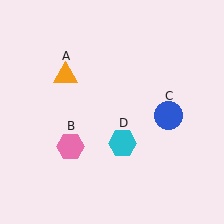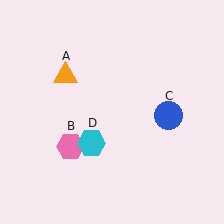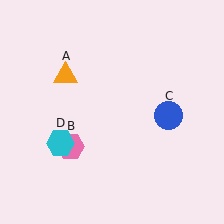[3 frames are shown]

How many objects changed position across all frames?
1 object changed position: cyan hexagon (object D).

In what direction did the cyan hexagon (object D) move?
The cyan hexagon (object D) moved left.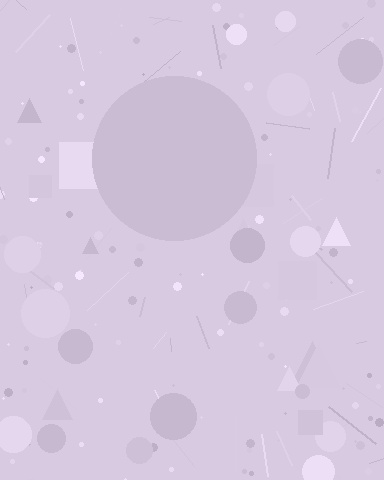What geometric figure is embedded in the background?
A circle is embedded in the background.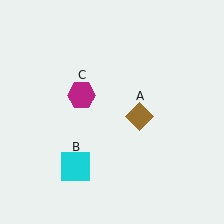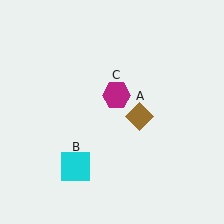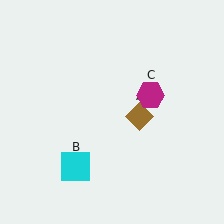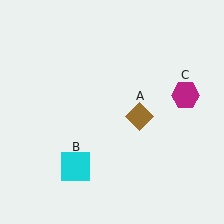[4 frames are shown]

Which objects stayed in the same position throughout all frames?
Brown diamond (object A) and cyan square (object B) remained stationary.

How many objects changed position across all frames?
1 object changed position: magenta hexagon (object C).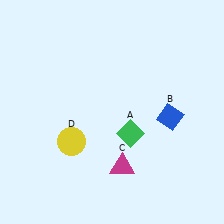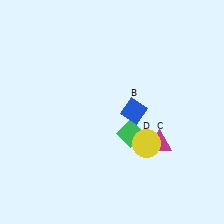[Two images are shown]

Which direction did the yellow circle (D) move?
The yellow circle (D) moved right.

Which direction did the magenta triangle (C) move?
The magenta triangle (C) moved right.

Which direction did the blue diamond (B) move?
The blue diamond (B) moved left.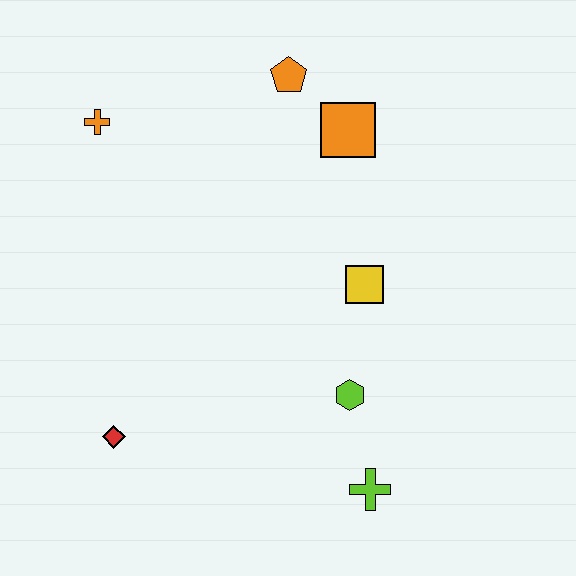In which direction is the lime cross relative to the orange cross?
The lime cross is below the orange cross.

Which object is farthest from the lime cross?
The orange cross is farthest from the lime cross.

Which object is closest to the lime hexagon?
The lime cross is closest to the lime hexagon.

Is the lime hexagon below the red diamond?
No